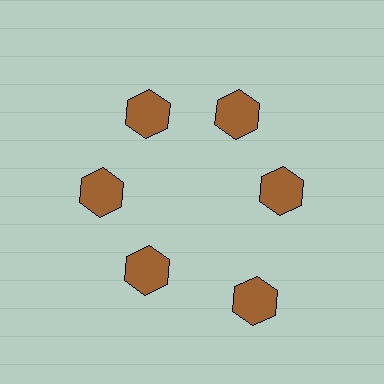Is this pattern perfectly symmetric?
No. The 6 brown hexagons are arranged in a ring, but one element near the 5 o'clock position is pushed outward from the center, breaking the 6-fold rotational symmetry.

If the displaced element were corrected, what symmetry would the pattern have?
It would have 6-fold rotational symmetry — the pattern would map onto itself every 60 degrees.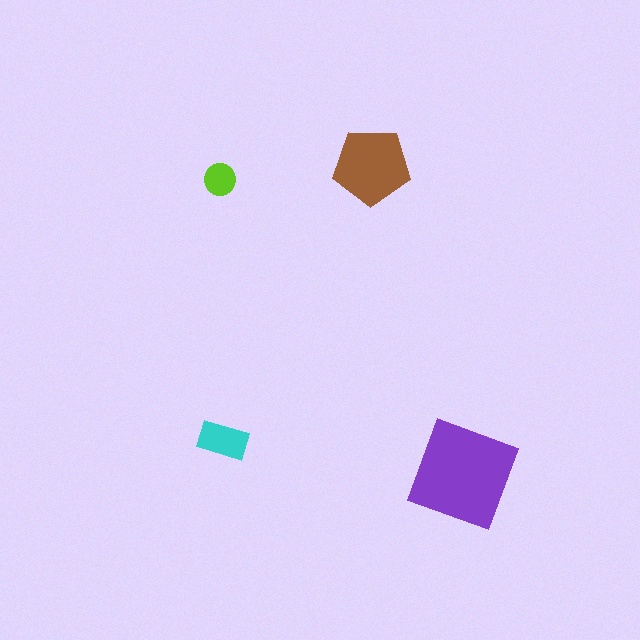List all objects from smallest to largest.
The lime circle, the cyan rectangle, the brown pentagon, the purple square.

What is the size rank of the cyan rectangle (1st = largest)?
3rd.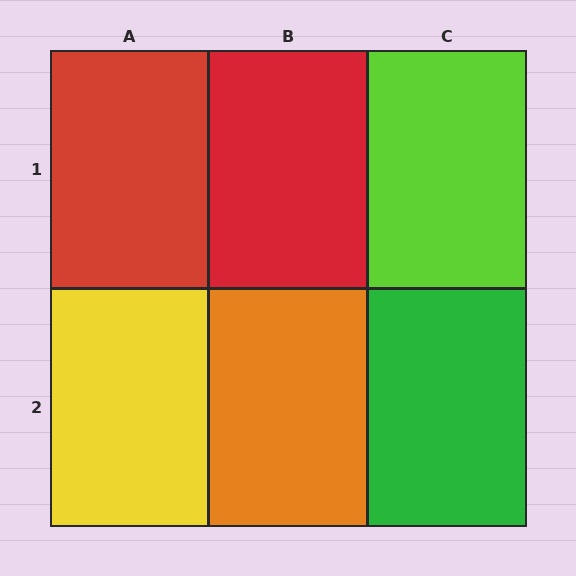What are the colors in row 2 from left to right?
Yellow, orange, green.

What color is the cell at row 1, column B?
Red.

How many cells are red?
2 cells are red.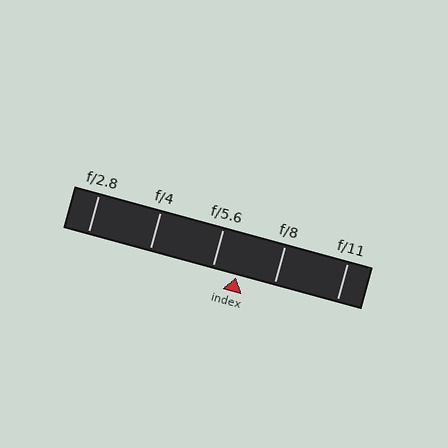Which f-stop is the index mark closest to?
The index mark is closest to f/5.6.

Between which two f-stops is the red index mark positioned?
The index mark is between f/5.6 and f/8.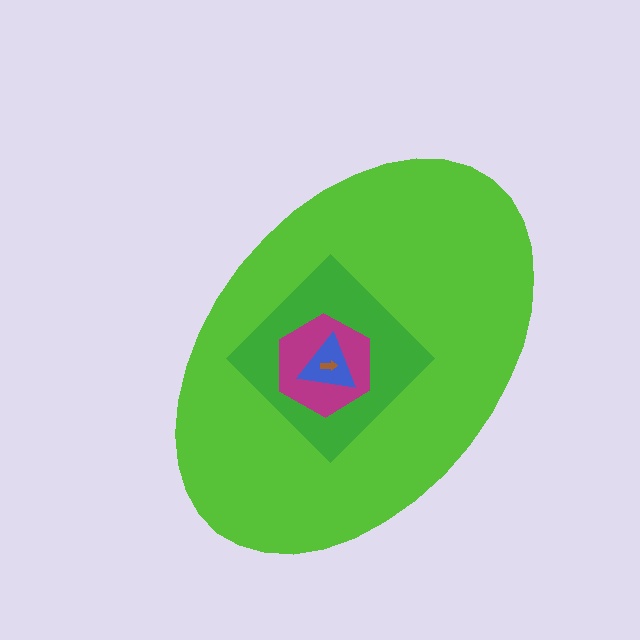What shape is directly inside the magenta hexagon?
The blue triangle.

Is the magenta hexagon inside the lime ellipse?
Yes.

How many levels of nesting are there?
5.